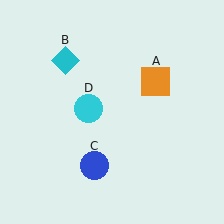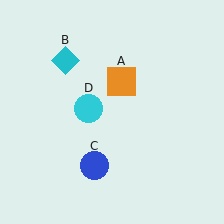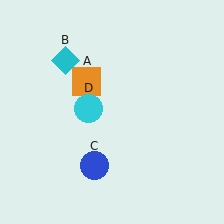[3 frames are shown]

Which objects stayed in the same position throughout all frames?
Cyan diamond (object B) and blue circle (object C) and cyan circle (object D) remained stationary.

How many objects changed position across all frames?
1 object changed position: orange square (object A).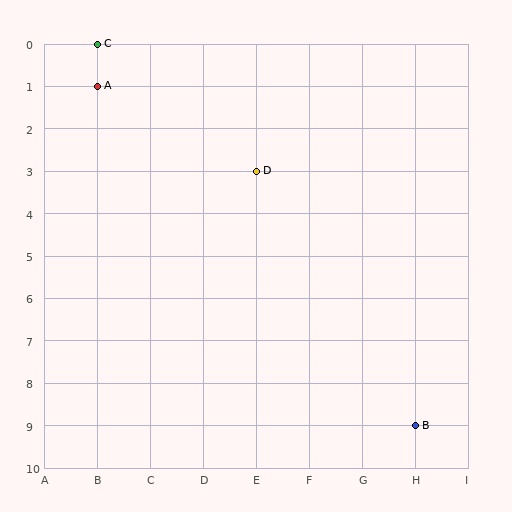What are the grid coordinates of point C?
Point C is at grid coordinates (B, 0).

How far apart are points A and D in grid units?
Points A and D are 3 columns and 2 rows apart (about 3.6 grid units diagonally).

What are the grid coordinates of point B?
Point B is at grid coordinates (H, 9).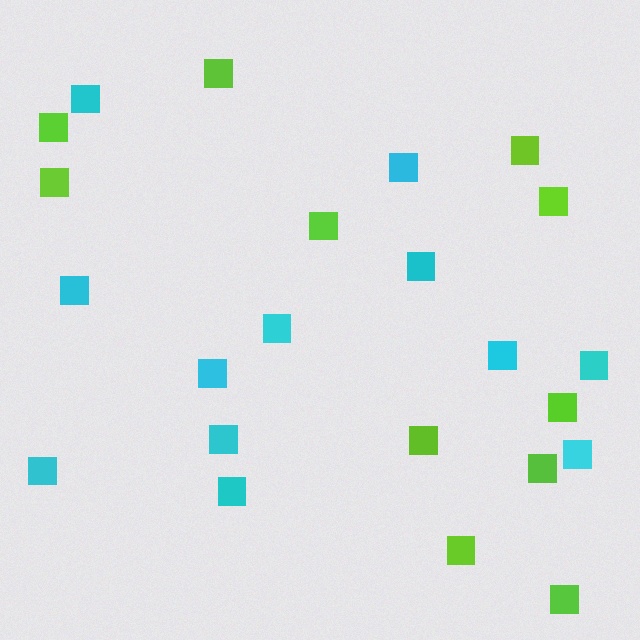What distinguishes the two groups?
There are 2 groups: one group of cyan squares (12) and one group of lime squares (11).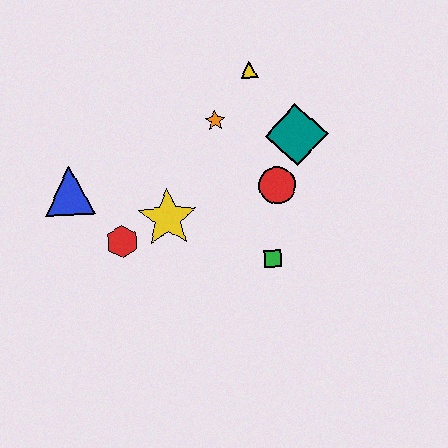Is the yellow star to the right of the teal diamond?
No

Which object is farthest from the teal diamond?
The blue triangle is farthest from the teal diamond.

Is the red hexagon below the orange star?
Yes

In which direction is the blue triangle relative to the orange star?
The blue triangle is to the left of the orange star.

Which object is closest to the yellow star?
The red hexagon is closest to the yellow star.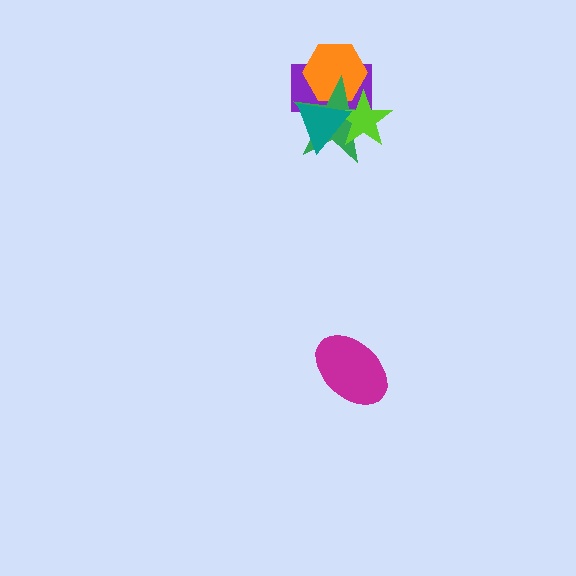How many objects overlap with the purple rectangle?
4 objects overlap with the purple rectangle.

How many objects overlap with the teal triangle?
4 objects overlap with the teal triangle.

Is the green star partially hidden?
Yes, it is partially covered by another shape.